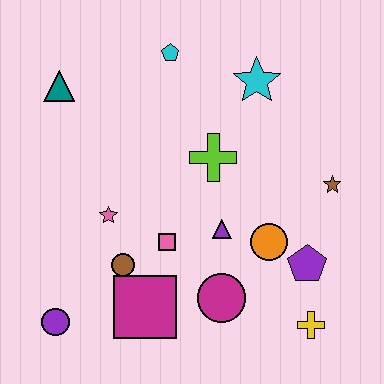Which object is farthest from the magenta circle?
The teal triangle is farthest from the magenta circle.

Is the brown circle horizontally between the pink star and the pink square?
Yes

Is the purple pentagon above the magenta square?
Yes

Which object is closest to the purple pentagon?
The orange circle is closest to the purple pentagon.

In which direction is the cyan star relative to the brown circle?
The cyan star is above the brown circle.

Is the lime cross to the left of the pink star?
No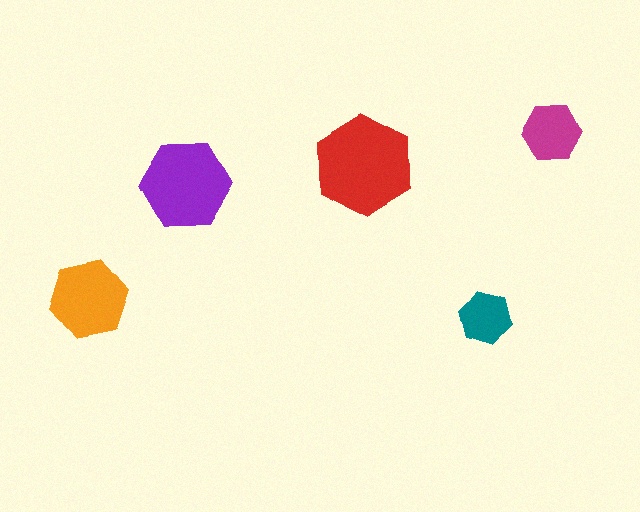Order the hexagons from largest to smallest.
the red one, the purple one, the orange one, the magenta one, the teal one.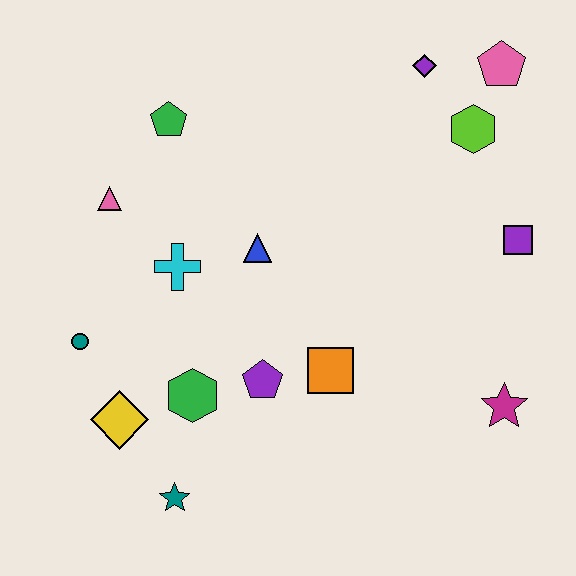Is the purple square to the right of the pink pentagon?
Yes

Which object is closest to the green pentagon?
The pink triangle is closest to the green pentagon.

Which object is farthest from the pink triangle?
The magenta star is farthest from the pink triangle.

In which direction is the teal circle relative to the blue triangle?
The teal circle is to the left of the blue triangle.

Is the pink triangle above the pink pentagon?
No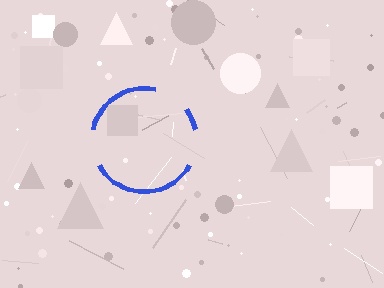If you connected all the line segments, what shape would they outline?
They would outline a circle.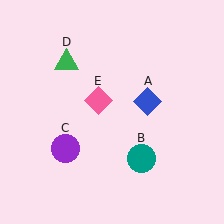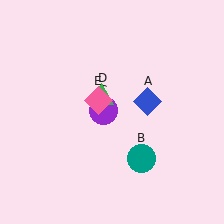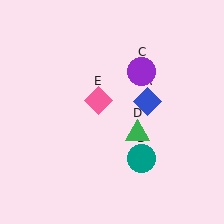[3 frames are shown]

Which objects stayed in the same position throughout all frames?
Blue diamond (object A) and teal circle (object B) and pink diamond (object E) remained stationary.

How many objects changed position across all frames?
2 objects changed position: purple circle (object C), green triangle (object D).